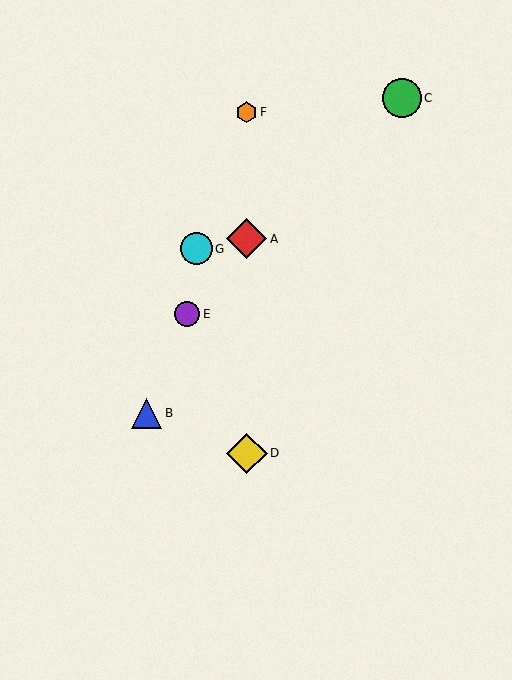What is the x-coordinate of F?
Object F is at x≈247.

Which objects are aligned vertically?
Objects A, D, F are aligned vertically.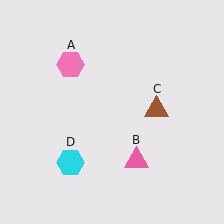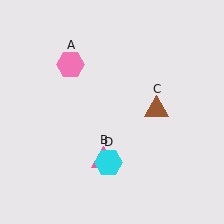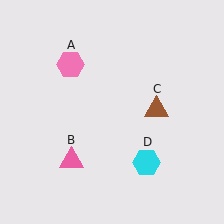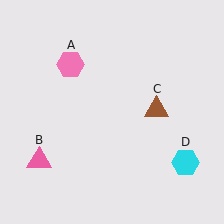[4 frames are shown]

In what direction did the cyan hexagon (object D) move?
The cyan hexagon (object D) moved right.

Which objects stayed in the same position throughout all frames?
Pink hexagon (object A) and brown triangle (object C) remained stationary.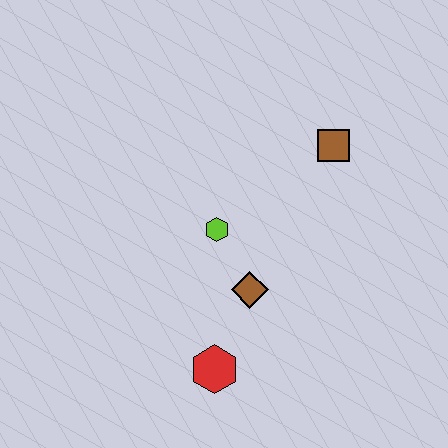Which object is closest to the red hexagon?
The brown diamond is closest to the red hexagon.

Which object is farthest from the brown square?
The red hexagon is farthest from the brown square.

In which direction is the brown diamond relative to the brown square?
The brown diamond is below the brown square.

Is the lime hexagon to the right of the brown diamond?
No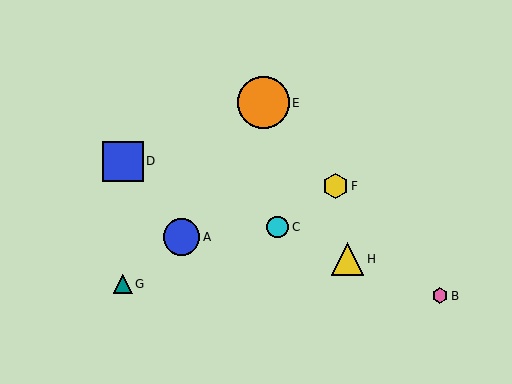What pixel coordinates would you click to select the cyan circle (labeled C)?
Click at (278, 227) to select the cyan circle C.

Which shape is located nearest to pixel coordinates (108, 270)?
The teal triangle (labeled G) at (123, 284) is nearest to that location.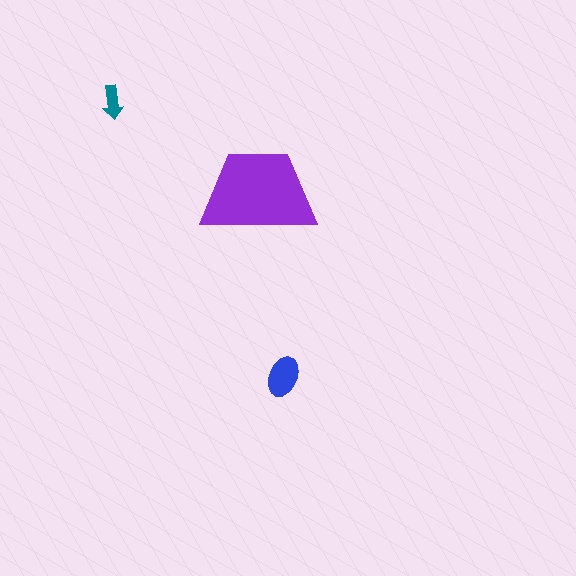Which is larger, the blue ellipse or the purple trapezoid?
The purple trapezoid.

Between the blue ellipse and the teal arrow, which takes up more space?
The blue ellipse.